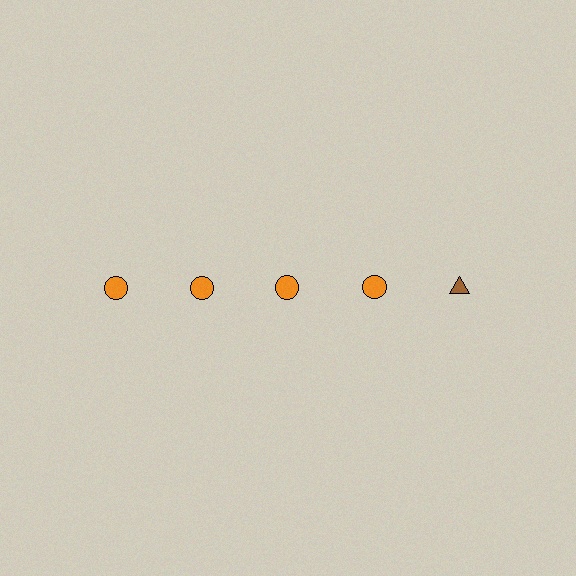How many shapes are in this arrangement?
There are 5 shapes arranged in a grid pattern.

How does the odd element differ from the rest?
It differs in both color (brown instead of orange) and shape (triangle instead of circle).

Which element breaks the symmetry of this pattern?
The brown triangle in the top row, rightmost column breaks the symmetry. All other shapes are orange circles.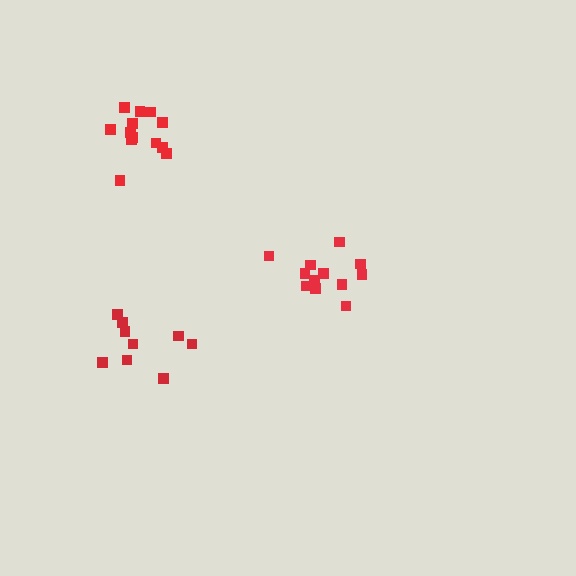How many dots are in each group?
Group 1: 12 dots, Group 2: 9 dots, Group 3: 13 dots (34 total).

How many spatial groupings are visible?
There are 3 spatial groupings.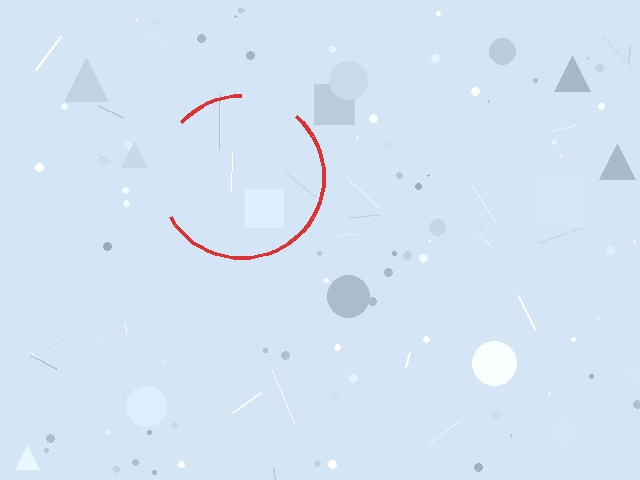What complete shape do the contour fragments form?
The contour fragments form a circle.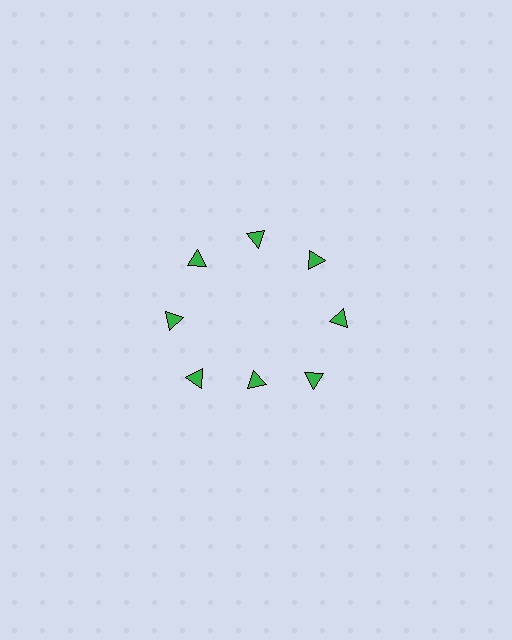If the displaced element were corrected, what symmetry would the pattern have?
It would have 8-fold rotational symmetry — the pattern would map onto itself every 45 degrees.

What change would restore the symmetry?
The symmetry would be restored by moving it outward, back onto the ring so that all 8 triangles sit at equal angles and equal distance from the center.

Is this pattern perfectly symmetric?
No. The 8 green triangles are arranged in a ring, but one element near the 6 o'clock position is pulled inward toward the center, breaking the 8-fold rotational symmetry.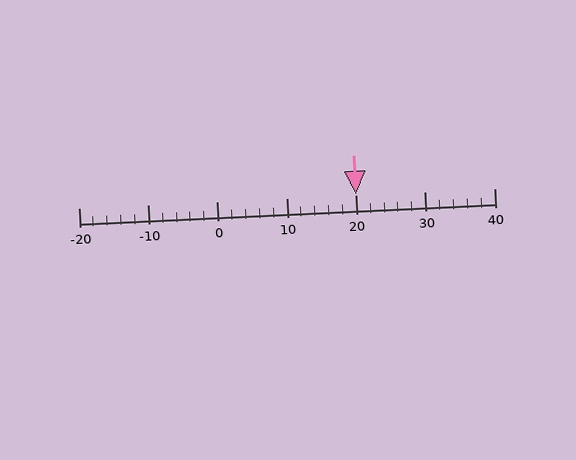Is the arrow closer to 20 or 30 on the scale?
The arrow is closer to 20.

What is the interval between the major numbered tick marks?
The major tick marks are spaced 10 units apart.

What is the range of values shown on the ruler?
The ruler shows values from -20 to 40.